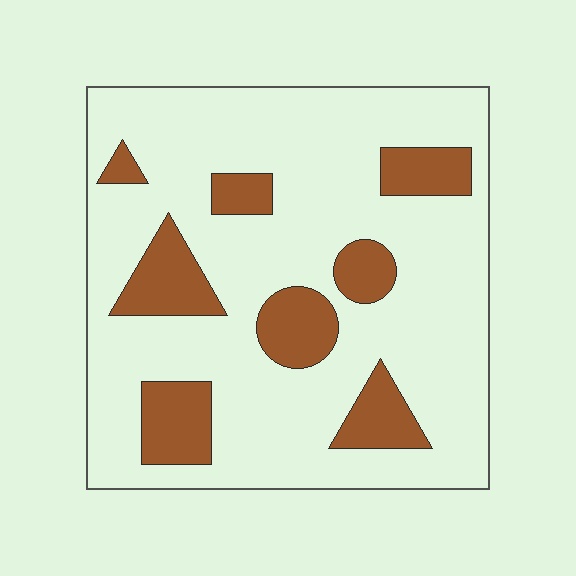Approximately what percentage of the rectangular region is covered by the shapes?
Approximately 20%.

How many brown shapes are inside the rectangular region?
8.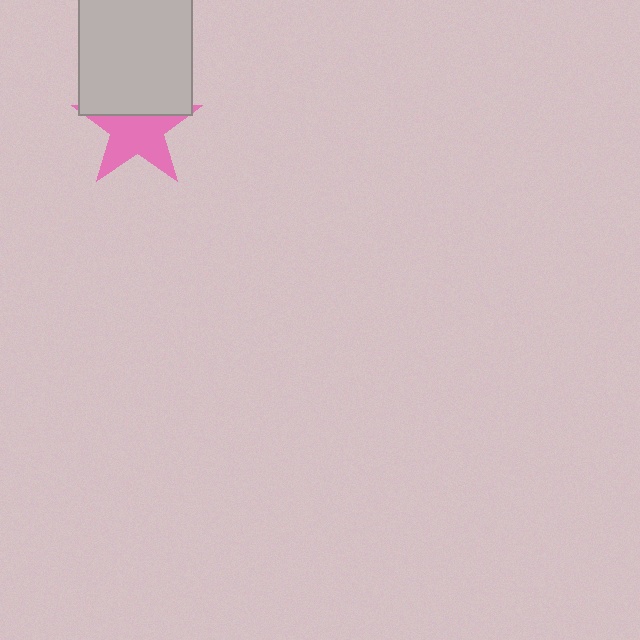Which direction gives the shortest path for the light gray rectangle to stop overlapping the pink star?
Moving up gives the shortest separation.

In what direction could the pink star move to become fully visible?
The pink star could move down. That would shift it out from behind the light gray rectangle entirely.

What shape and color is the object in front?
The object in front is a light gray rectangle.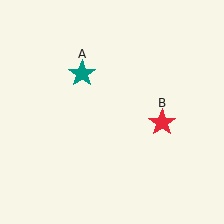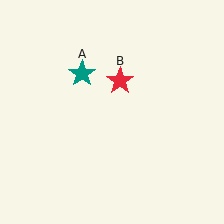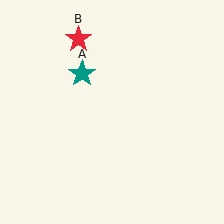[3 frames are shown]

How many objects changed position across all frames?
1 object changed position: red star (object B).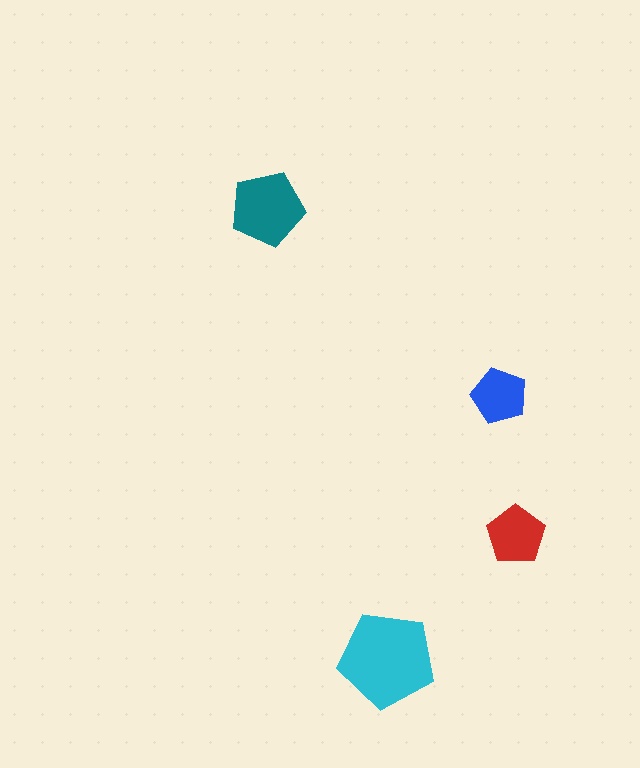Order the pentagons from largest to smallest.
the cyan one, the teal one, the red one, the blue one.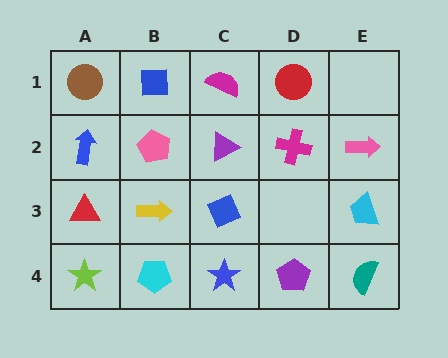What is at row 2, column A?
A blue arrow.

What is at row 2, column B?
A pink pentagon.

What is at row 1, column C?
A magenta semicircle.